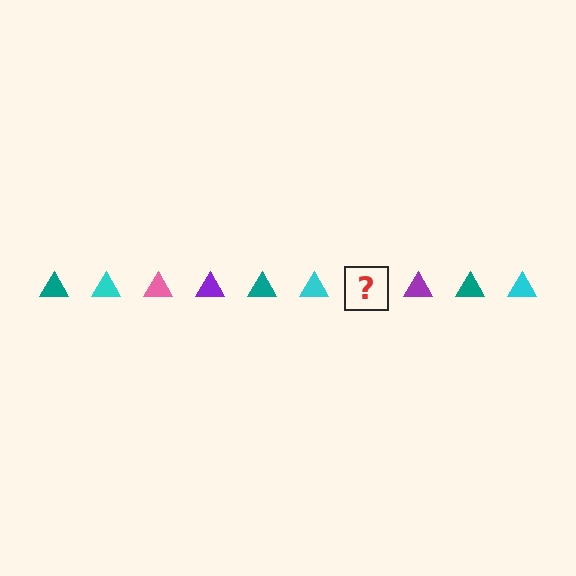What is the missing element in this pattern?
The missing element is a pink triangle.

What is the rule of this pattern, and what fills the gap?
The rule is that the pattern cycles through teal, cyan, pink, purple triangles. The gap should be filled with a pink triangle.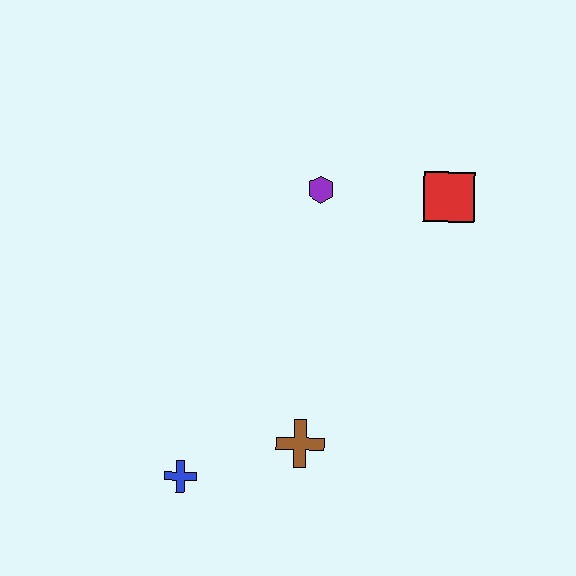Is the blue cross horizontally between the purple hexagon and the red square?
No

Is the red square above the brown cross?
Yes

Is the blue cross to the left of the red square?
Yes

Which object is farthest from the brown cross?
The red square is farthest from the brown cross.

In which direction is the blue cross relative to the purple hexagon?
The blue cross is below the purple hexagon.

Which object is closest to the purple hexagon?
The red square is closest to the purple hexagon.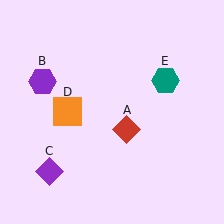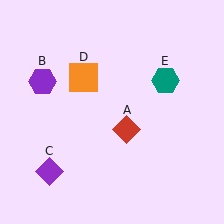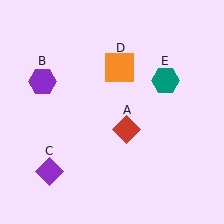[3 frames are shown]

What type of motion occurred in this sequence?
The orange square (object D) rotated clockwise around the center of the scene.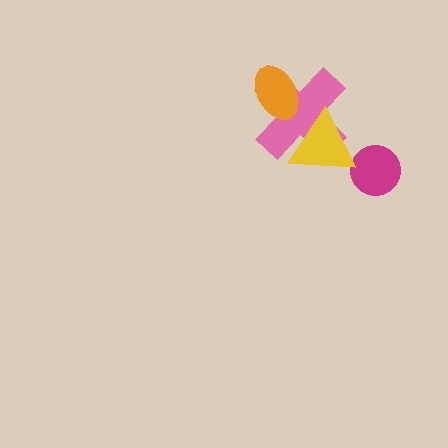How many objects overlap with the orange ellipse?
1 object overlaps with the orange ellipse.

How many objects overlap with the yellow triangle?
1 object overlaps with the yellow triangle.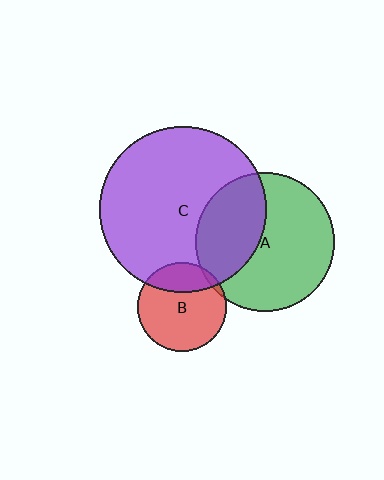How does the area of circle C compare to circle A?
Approximately 1.4 times.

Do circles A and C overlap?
Yes.